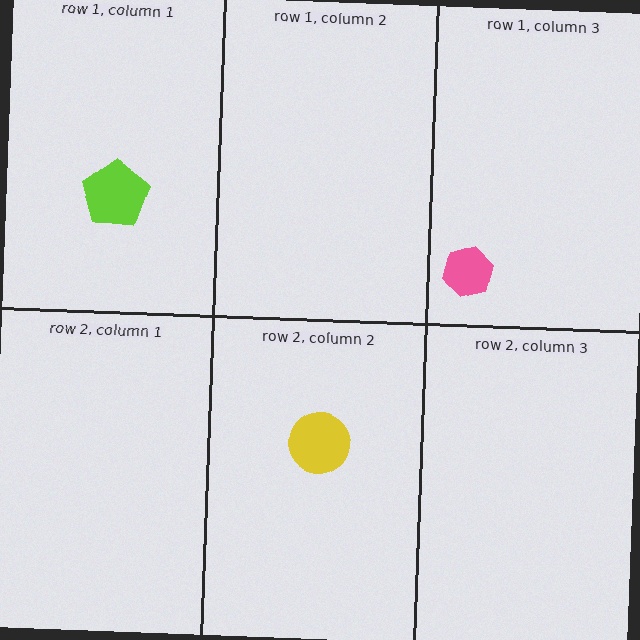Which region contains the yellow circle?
The row 2, column 2 region.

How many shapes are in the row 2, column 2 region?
1.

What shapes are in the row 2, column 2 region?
The yellow circle.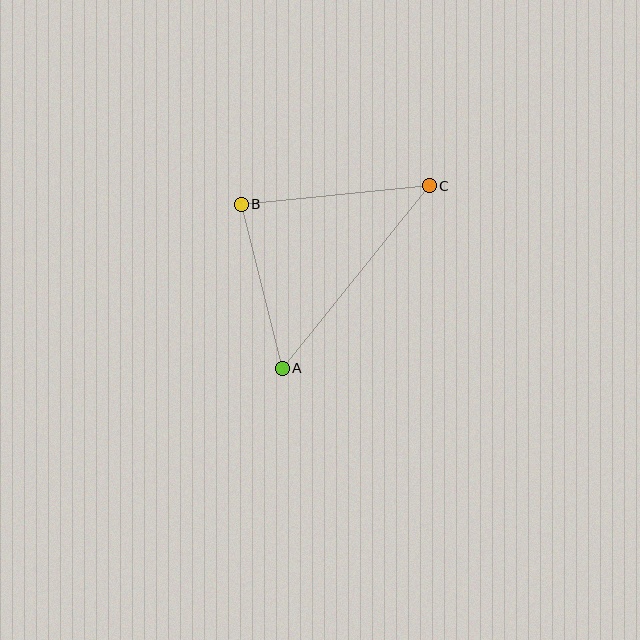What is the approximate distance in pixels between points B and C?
The distance between B and C is approximately 189 pixels.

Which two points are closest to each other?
Points A and B are closest to each other.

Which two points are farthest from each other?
Points A and C are farthest from each other.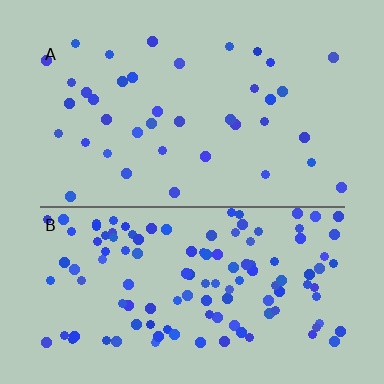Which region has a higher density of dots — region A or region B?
B (the bottom).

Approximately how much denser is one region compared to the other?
Approximately 3.1× — region B over region A.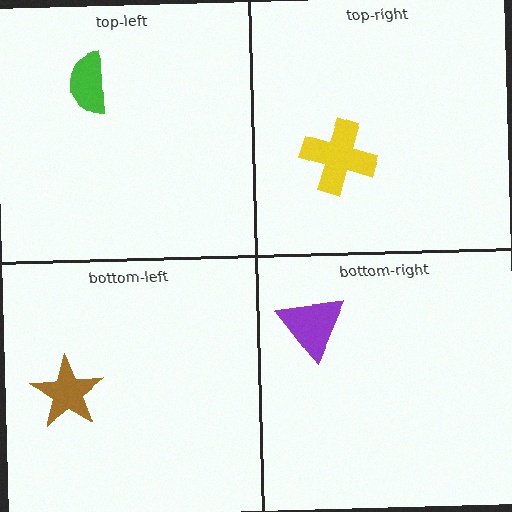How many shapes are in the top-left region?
1.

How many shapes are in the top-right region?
1.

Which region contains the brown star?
The bottom-left region.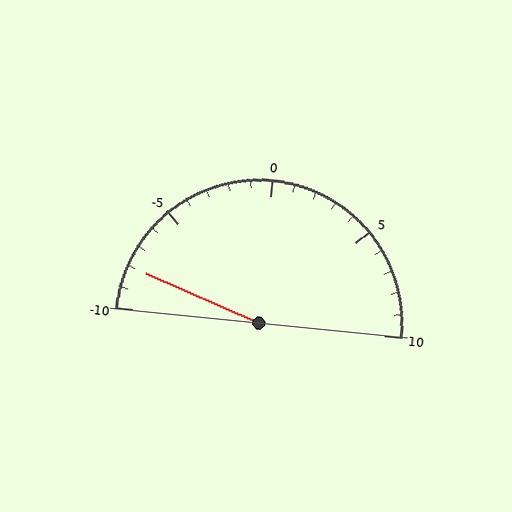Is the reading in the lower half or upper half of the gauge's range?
The reading is in the lower half of the range (-10 to 10).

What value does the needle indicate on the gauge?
The needle indicates approximately -8.